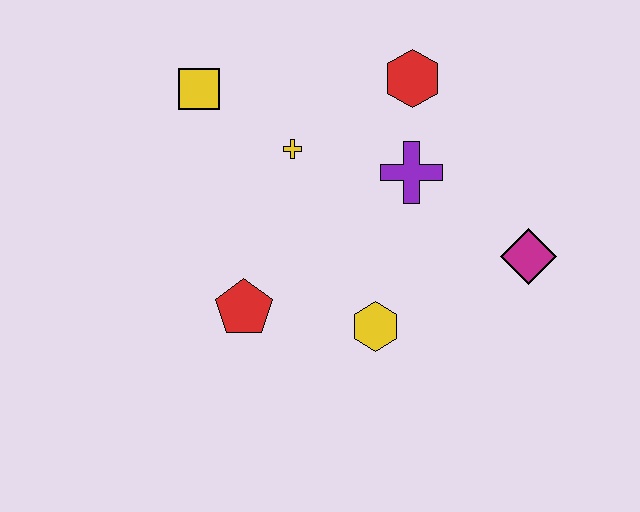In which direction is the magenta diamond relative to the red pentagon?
The magenta diamond is to the right of the red pentagon.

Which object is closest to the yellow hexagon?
The red pentagon is closest to the yellow hexagon.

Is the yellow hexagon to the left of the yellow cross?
No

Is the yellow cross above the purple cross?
Yes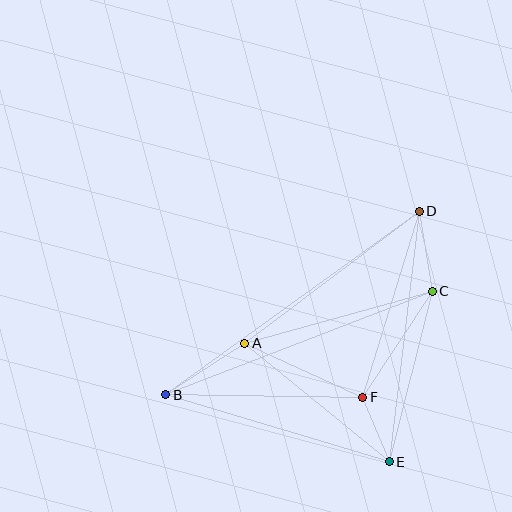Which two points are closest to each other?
Points E and F are closest to each other.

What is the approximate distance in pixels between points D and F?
The distance between D and F is approximately 194 pixels.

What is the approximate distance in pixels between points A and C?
The distance between A and C is approximately 194 pixels.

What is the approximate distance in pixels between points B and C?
The distance between B and C is approximately 286 pixels.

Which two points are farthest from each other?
Points B and D are farthest from each other.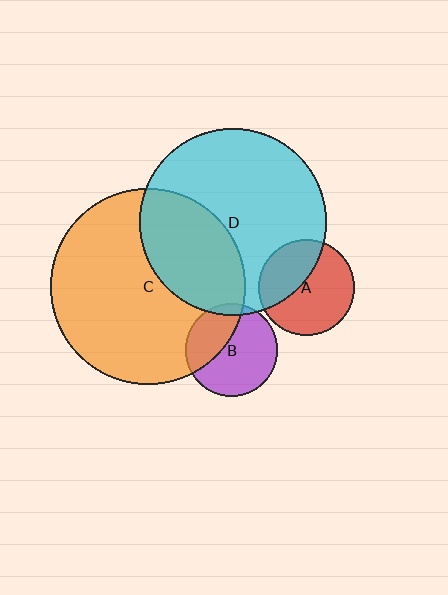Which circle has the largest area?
Circle C (orange).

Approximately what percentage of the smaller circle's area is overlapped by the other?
Approximately 40%.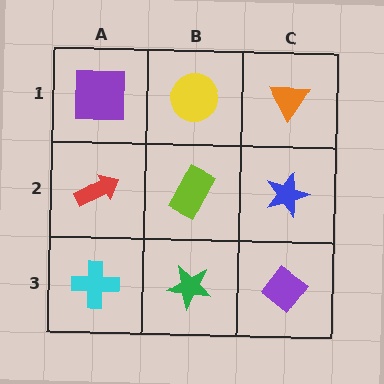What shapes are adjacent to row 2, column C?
An orange triangle (row 1, column C), a purple diamond (row 3, column C), a lime rectangle (row 2, column B).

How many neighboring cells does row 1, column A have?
2.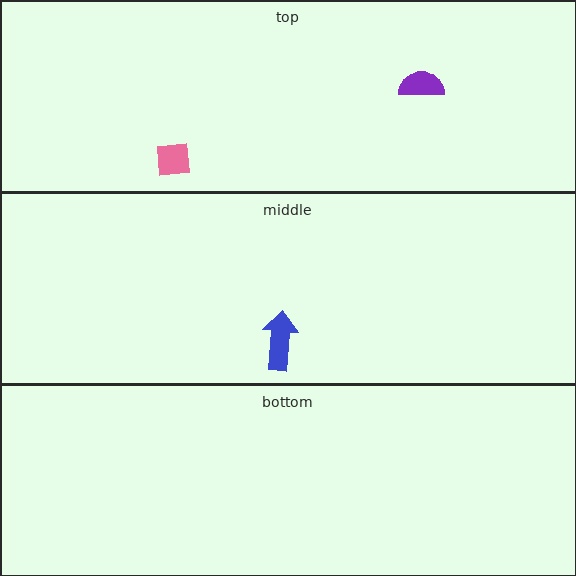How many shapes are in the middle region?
1.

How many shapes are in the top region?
2.